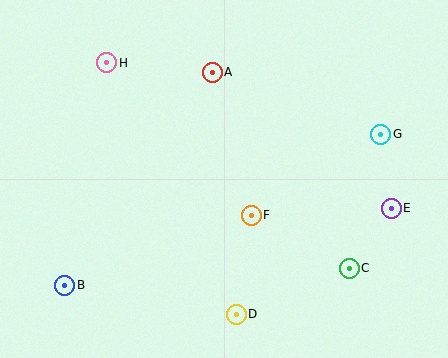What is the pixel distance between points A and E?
The distance between A and E is 225 pixels.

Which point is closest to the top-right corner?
Point G is closest to the top-right corner.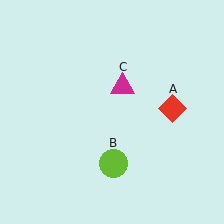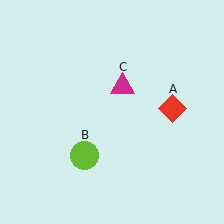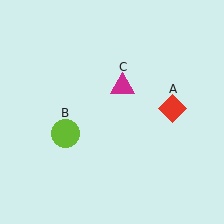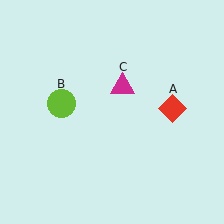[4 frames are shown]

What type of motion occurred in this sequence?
The lime circle (object B) rotated clockwise around the center of the scene.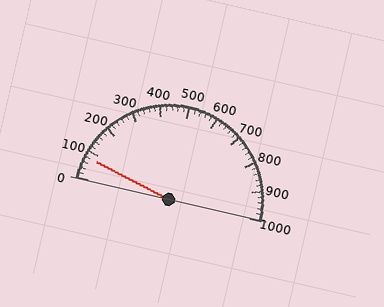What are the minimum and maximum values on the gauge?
The gauge ranges from 0 to 1000.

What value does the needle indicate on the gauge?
The needle indicates approximately 80.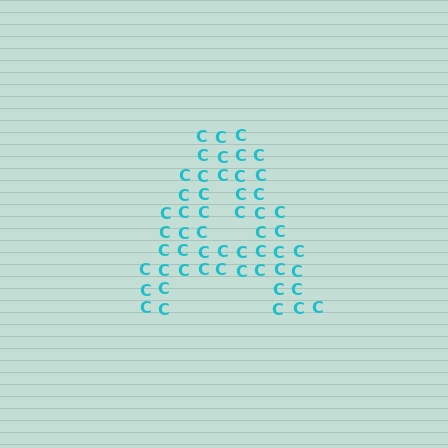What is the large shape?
The large shape is the letter A.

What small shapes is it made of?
It is made of small letter C's.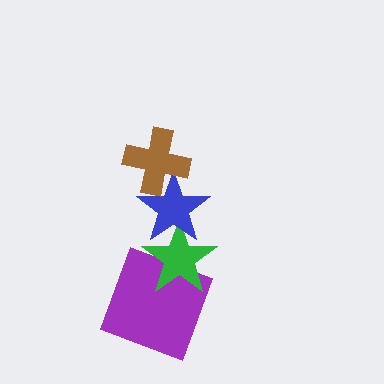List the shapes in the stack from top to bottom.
From top to bottom: the brown cross, the blue star, the green star, the purple square.